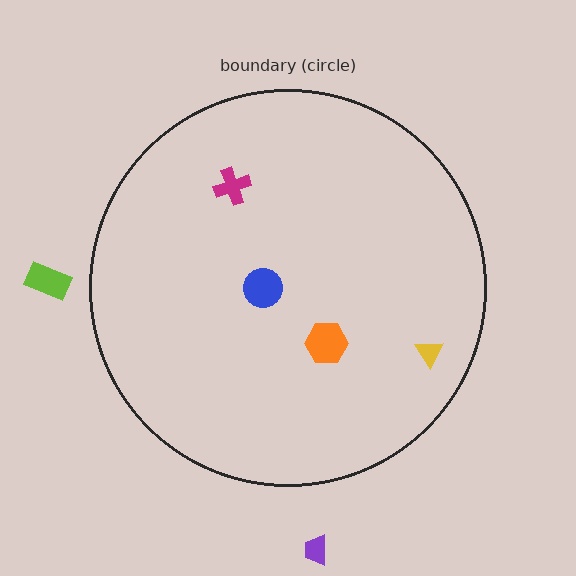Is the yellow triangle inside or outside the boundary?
Inside.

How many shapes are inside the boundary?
4 inside, 2 outside.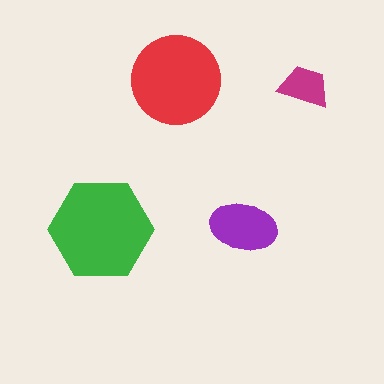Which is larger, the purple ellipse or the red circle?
The red circle.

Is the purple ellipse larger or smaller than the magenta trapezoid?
Larger.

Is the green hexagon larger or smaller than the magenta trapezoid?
Larger.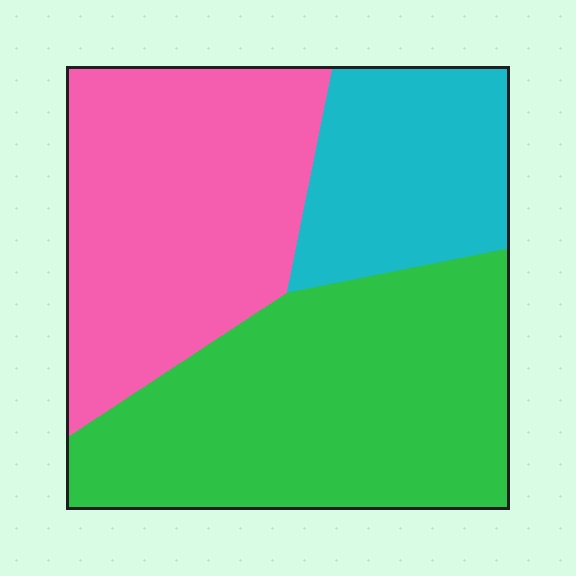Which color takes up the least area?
Cyan, at roughly 20%.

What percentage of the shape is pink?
Pink takes up about three eighths (3/8) of the shape.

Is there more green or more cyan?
Green.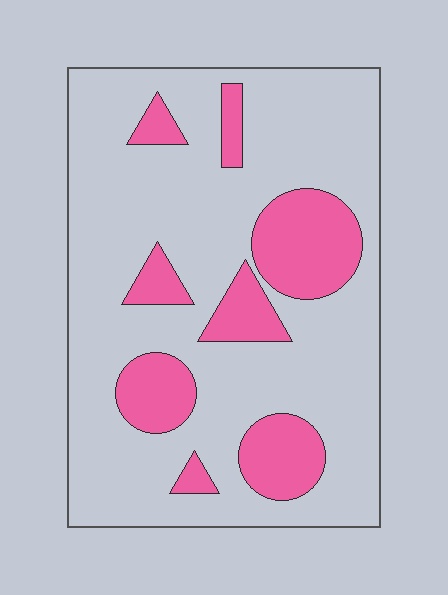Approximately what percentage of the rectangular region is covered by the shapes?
Approximately 20%.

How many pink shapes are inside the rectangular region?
8.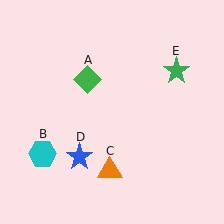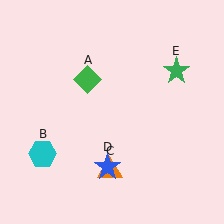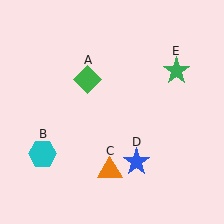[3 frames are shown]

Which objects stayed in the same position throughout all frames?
Green diamond (object A) and cyan hexagon (object B) and orange triangle (object C) and green star (object E) remained stationary.